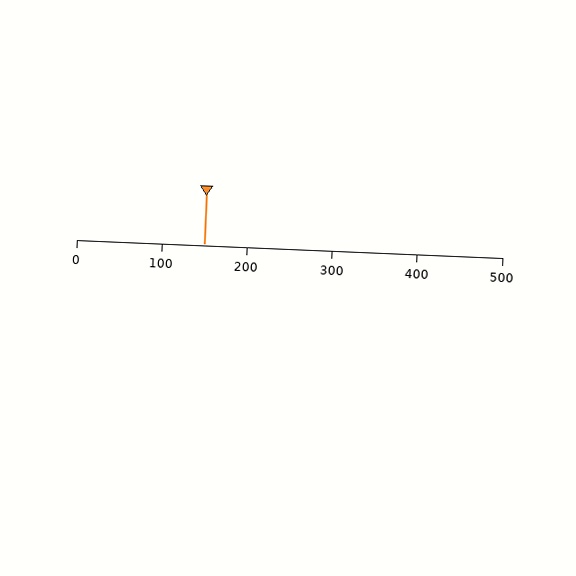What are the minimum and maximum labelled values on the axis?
The axis runs from 0 to 500.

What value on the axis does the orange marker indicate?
The marker indicates approximately 150.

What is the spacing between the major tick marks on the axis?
The major ticks are spaced 100 apart.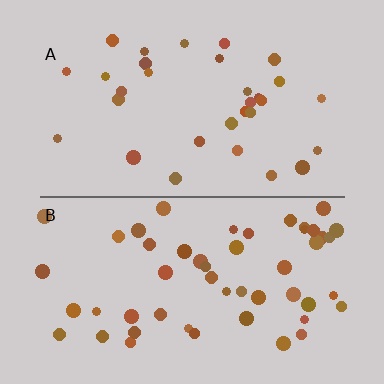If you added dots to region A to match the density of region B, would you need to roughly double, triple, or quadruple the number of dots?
Approximately double.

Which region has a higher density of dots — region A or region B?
B (the bottom).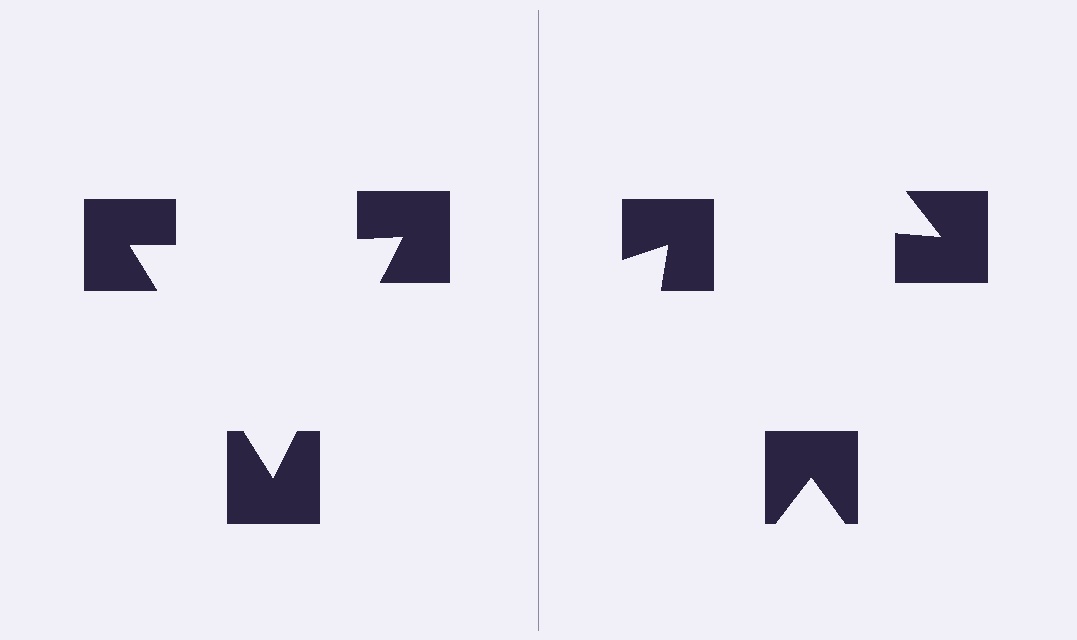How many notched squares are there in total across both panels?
6 — 3 on each side.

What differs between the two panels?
The notched squares are positioned identically on both sides; only the wedge orientations differ. On the left they align to a triangle; on the right they are misaligned.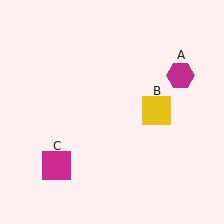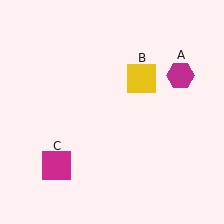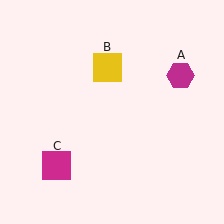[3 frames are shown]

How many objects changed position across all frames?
1 object changed position: yellow square (object B).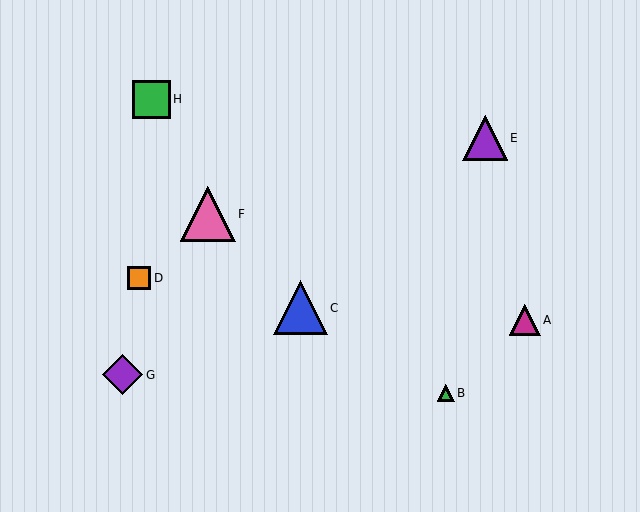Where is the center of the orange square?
The center of the orange square is at (139, 278).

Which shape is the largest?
The pink triangle (labeled F) is the largest.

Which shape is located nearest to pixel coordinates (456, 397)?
The green triangle (labeled B) at (446, 393) is nearest to that location.